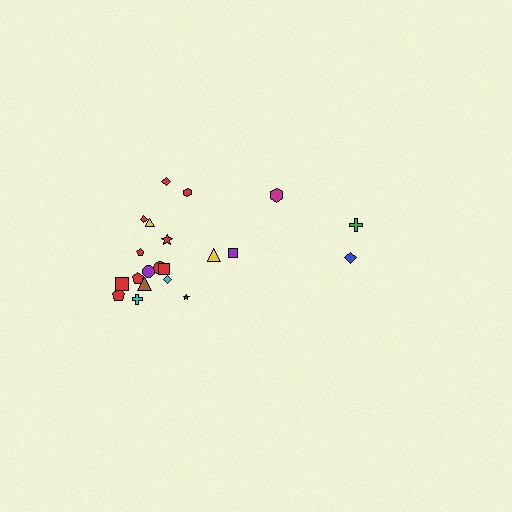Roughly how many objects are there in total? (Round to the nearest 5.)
Roughly 20 objects in total.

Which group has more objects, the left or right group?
The left group.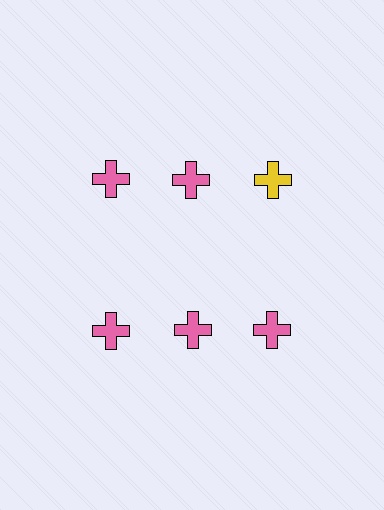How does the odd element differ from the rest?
It has a different color: yellow instead of pink.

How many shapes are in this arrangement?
There are 6 shapes arranged in a grid pattern.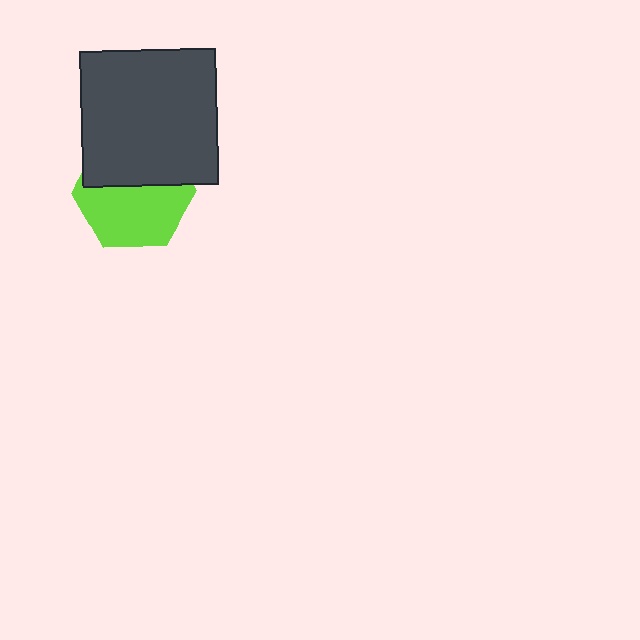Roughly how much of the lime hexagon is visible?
About half of it is visible (roughly 58%).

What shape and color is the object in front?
The object in front is a dark gray square.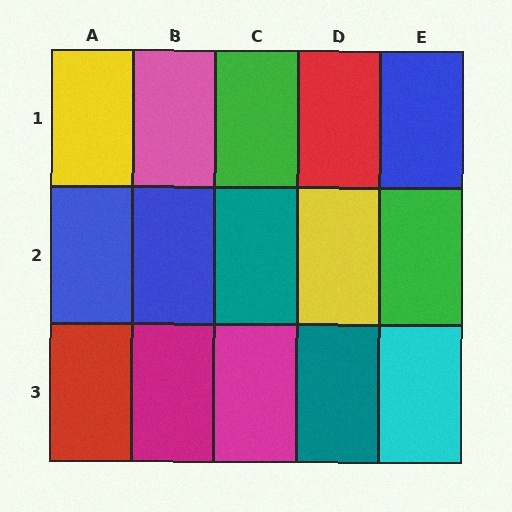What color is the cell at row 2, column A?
Blue.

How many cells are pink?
1 cell is pink.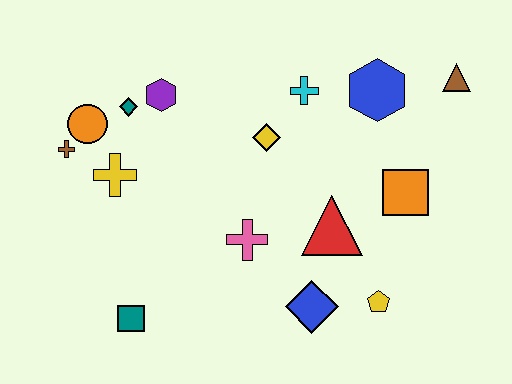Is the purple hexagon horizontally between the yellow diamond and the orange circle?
Yes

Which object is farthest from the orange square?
The brown cross is farthest from the orange square.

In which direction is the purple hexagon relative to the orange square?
The purple hexagon is to the left of the orange square.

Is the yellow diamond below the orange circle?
Yes